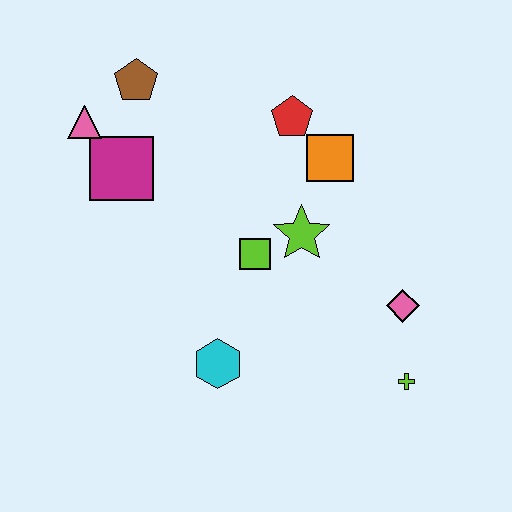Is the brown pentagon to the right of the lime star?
No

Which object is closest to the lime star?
The lime square is closest to the lime star.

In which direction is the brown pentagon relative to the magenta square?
The brown pentagon is above the magenta square.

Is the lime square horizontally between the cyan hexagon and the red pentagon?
Yes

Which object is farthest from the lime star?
The pink triangle is farthest from the lime star.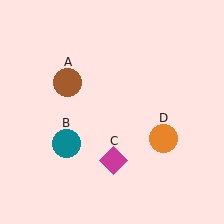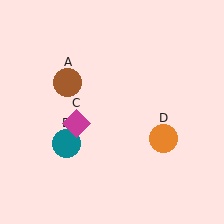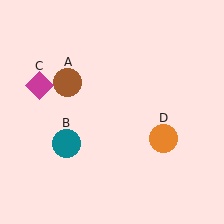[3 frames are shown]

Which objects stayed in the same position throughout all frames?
Brown circle (object A) and teal circle (object B) and orange circle (object D) remained stationary.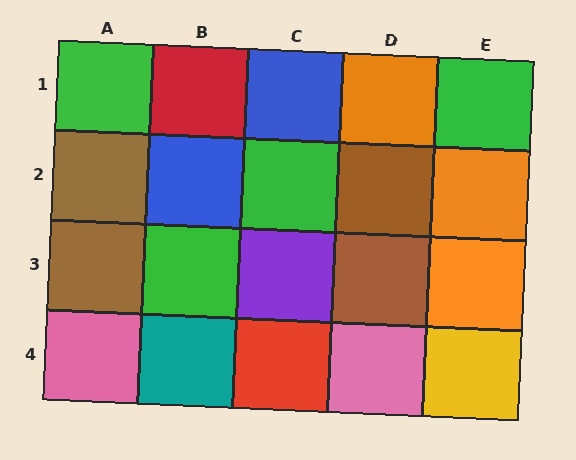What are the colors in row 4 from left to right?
Pink, teal, red, pink, yellow.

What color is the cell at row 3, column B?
Green.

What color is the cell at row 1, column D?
Orange.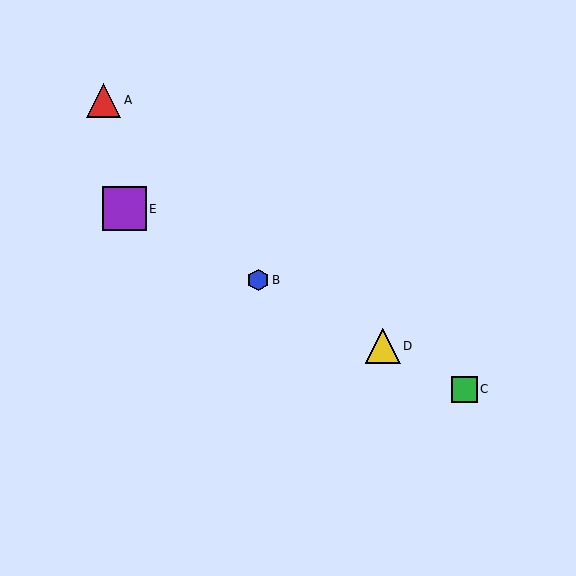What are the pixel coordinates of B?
Object B is at (258, 280).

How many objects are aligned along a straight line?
4 objects (B, C, D, E) are aligned along a straight line.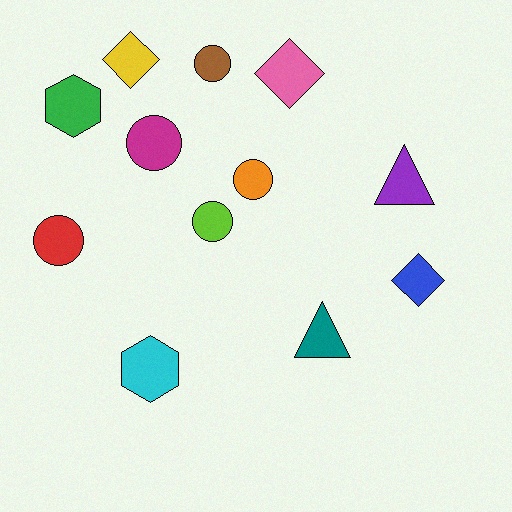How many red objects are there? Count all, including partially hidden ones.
There is 1 red object.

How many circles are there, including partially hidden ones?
There are 5 circles.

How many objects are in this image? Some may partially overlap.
There are 12 objects.